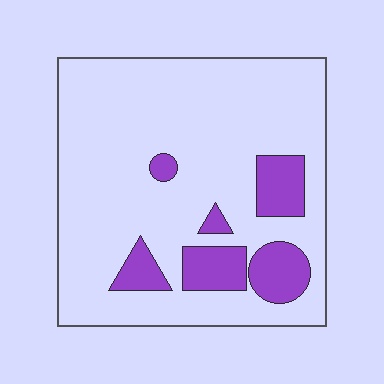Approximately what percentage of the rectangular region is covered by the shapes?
Approximately 15%.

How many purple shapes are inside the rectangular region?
6.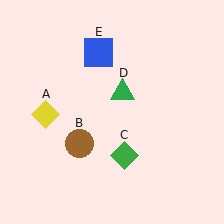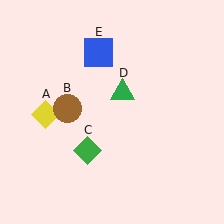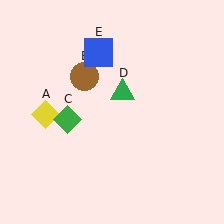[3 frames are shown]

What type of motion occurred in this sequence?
The brown circle (object B), green diamond (object C) rotated clockwise around the center of the scene.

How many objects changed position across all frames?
2 objects changed position: brown circle (object B), green diamond (object C).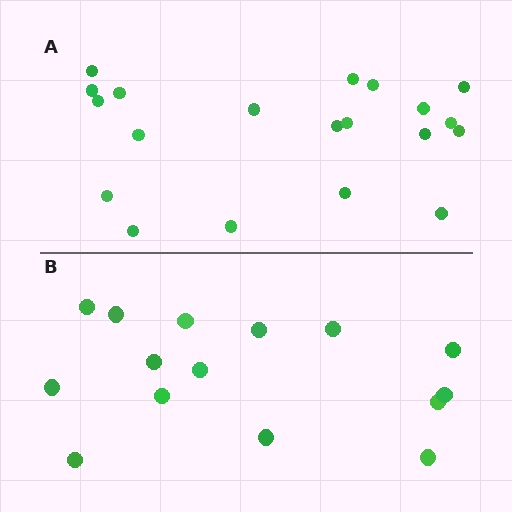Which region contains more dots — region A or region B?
Region A (the top region) has more dots.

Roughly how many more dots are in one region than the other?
Region A has about 5 more dots than region B.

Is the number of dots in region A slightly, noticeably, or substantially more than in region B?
Region A has noticeably more, but not dramatically so. The ratio is roughly 1.3 to 1.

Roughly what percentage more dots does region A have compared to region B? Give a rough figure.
About 35% more.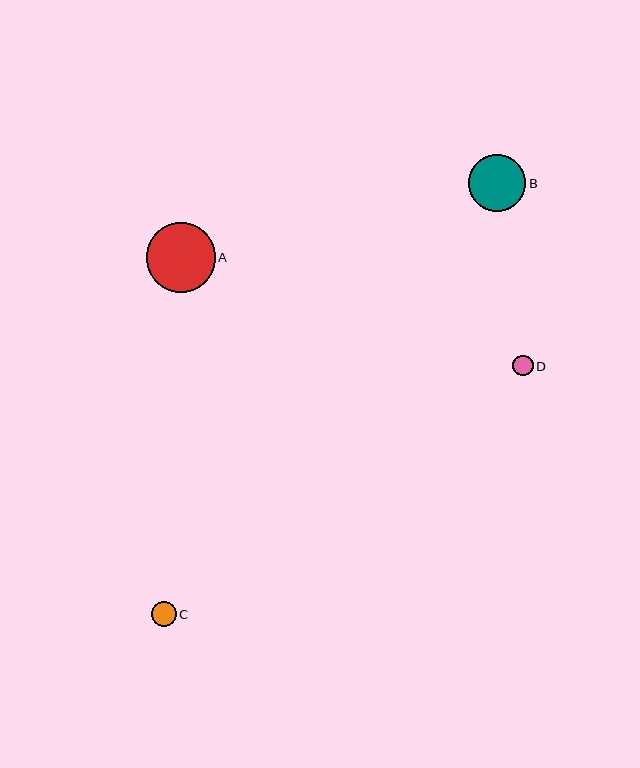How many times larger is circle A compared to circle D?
Circle A is approximately 3.3 times the size of circle D.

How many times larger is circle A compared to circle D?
Circle A is approximately 3.3 times the size of circle D.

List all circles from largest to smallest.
From largest to smallest: A, B, C, D.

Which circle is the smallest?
Circle D is the smallest with a size of approximately 21 pixels.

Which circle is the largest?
Circle A is the largest with a size of approximately 69 pixels.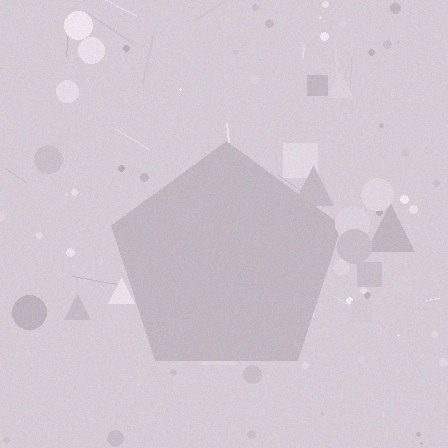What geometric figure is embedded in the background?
A pentagon is embedded in the background.